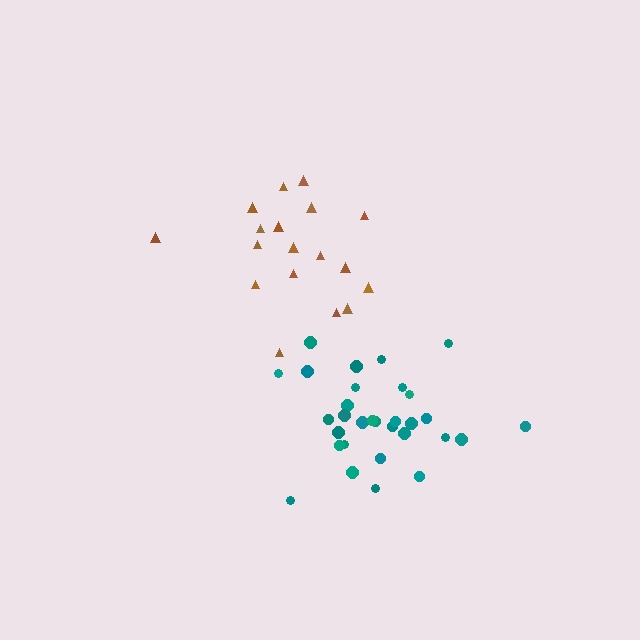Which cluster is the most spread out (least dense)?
Brown.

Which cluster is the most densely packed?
Teal.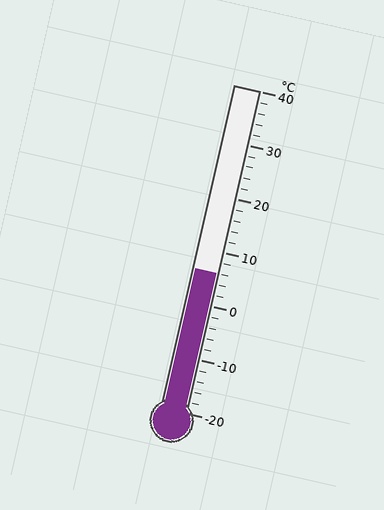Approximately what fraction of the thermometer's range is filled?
The thermometer is filled to approximately 45% of its range.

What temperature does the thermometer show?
The thermometer shows approximately 6°C.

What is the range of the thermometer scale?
The thermometer scale ranges from -20°C to 40°C.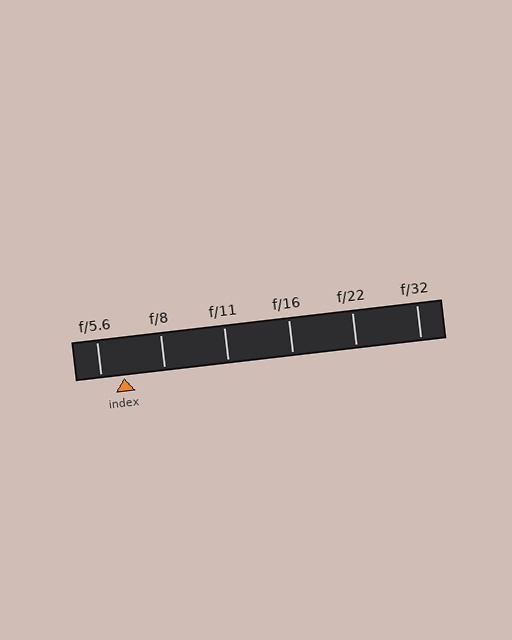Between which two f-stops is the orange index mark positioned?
The index mark is between f/5.6 and f/8.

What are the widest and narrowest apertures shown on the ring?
The widest aperture shown is f/5.6 and the narrowest is f/32.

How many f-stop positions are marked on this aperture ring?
There are 6 f-stop positions marked.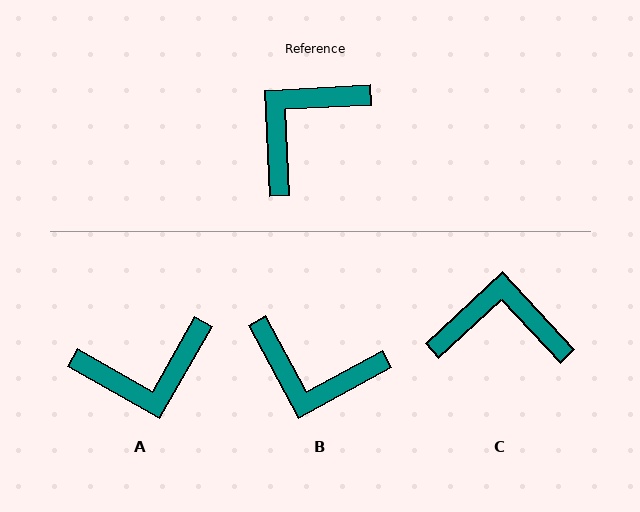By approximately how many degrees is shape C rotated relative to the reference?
Approximately 50 degrees clockwise.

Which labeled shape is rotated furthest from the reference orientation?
A, about 147 degrees away.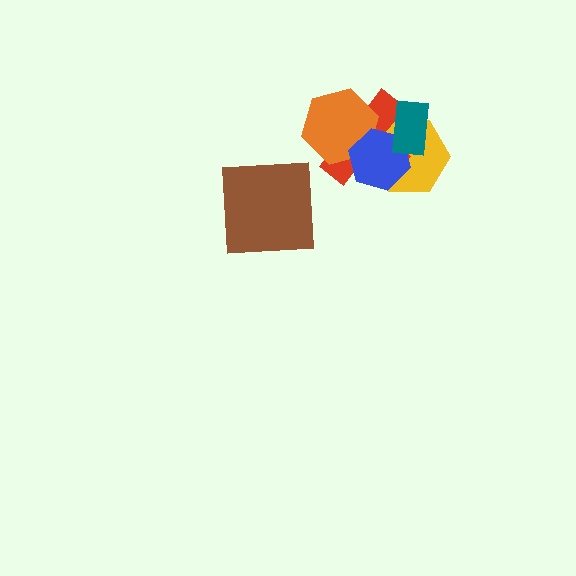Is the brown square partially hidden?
No, no other shape covers it.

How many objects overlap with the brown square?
0 objects overlap with the brown square.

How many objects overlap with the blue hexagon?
4 objects overlap with the blue hexagon.